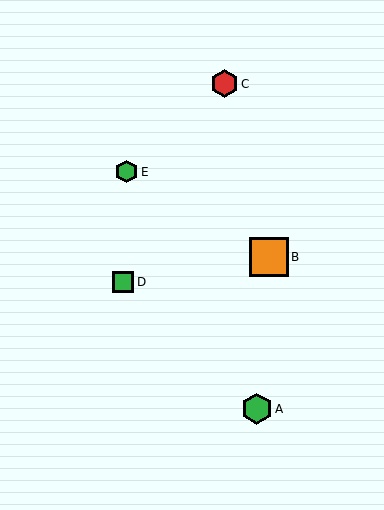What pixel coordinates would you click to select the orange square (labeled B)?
Click at (269, 257) to select the orange square B.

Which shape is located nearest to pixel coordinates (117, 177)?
The green hexagon (labeled E) at (126, 172) is nearest to that location.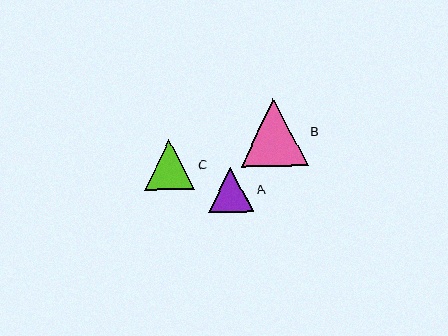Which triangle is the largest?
Triangle B is the largest with a size of approximately 67 pixels.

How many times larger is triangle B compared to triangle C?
Triangle B is approximately 1.3 times the size of triangle C.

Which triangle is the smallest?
Triangle A is the smallest with a size of approximately 45 pixels.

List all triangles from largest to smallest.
From largest to smallest: B, C, A.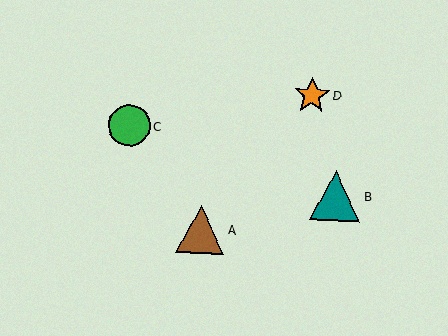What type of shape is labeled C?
Shape C is a green circle.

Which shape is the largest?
The teal triangle (labeled B) is the largest.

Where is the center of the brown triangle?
The center of the brown triangle is at (201, 229).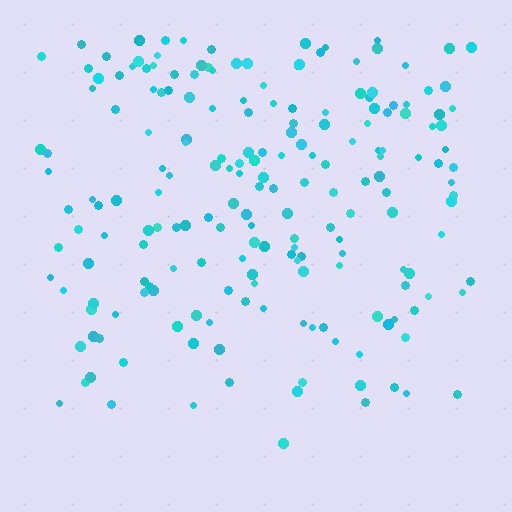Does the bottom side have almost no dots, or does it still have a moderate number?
Still a moderate number, just noticeably fewer than the top.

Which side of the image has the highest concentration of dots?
The top.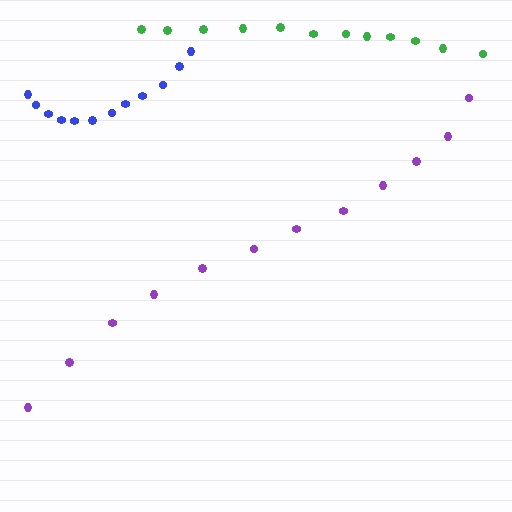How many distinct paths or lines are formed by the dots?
There are 3 distinct paths.